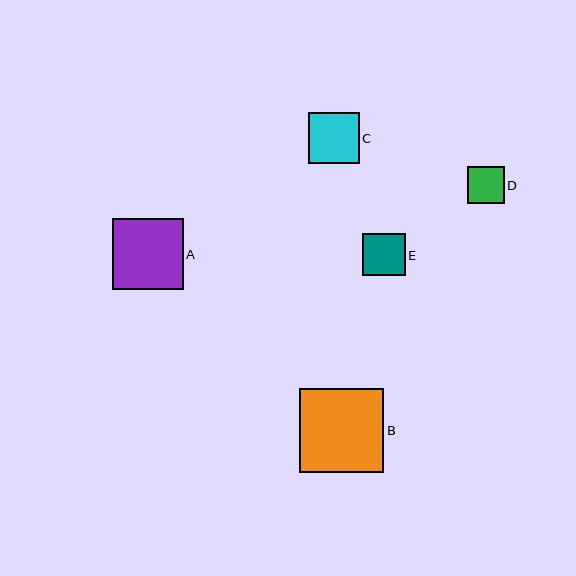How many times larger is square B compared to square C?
Square B is approximately 1.6 times the size of square C.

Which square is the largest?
Square B is the largest with a size of approximately 84 pixels.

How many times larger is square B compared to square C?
Square B is approximately 1.6 times the size of square C.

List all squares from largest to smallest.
From largest to smallest: B, A, C, E, D.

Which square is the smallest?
Square D is the smallest with a size of approximately 37 pixels.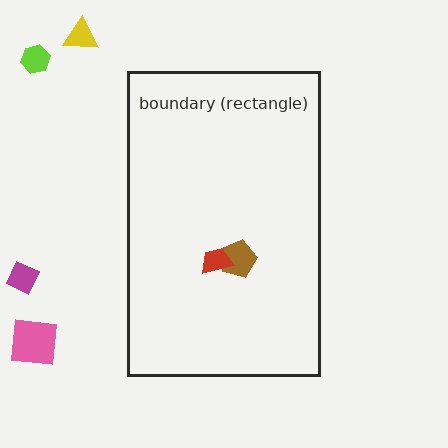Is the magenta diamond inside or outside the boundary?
Outside.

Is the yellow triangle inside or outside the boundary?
Outside.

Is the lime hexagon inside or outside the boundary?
Outside.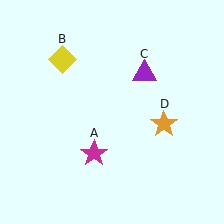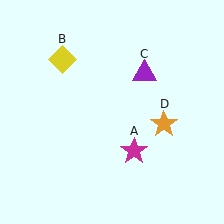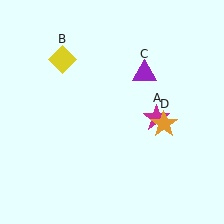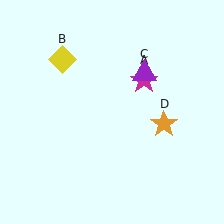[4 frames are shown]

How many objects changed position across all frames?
1 object changed position: magenta star (object A).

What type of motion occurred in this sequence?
The magenta star (object A) rotated counterclockwise around the center of the scene.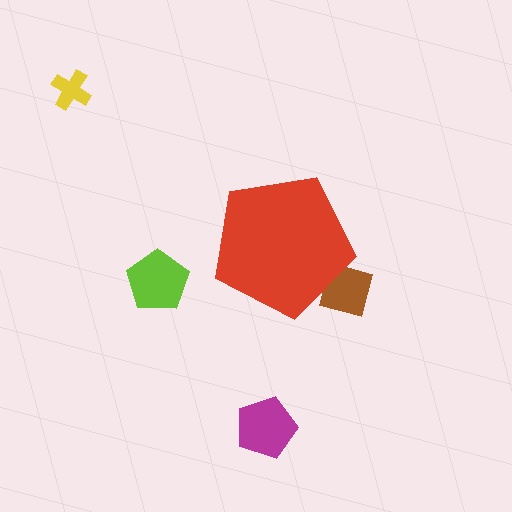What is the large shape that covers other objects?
A red pentagon.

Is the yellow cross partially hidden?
No, the yellow cross is fully visible.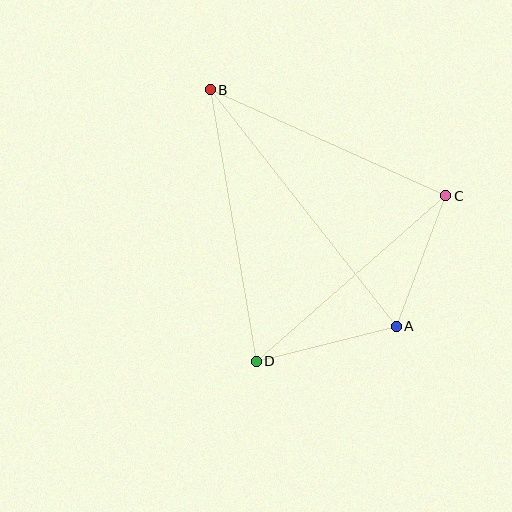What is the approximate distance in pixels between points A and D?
The distance between A and D is approximately 145 pixels.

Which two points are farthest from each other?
Points A and B are farthest from each other.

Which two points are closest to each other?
Points A and C are closest to each other.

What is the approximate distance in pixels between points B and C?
The distance between B and C is approximately 258 pixels.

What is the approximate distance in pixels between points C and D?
The distance between C and D is approximately 252 pixels.